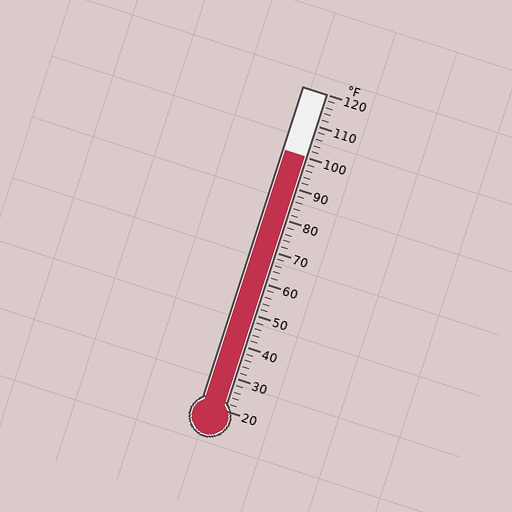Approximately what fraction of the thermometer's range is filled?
The thermometer is filled to approximately 80% of its range.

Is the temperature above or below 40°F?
The temperature is above 40°F.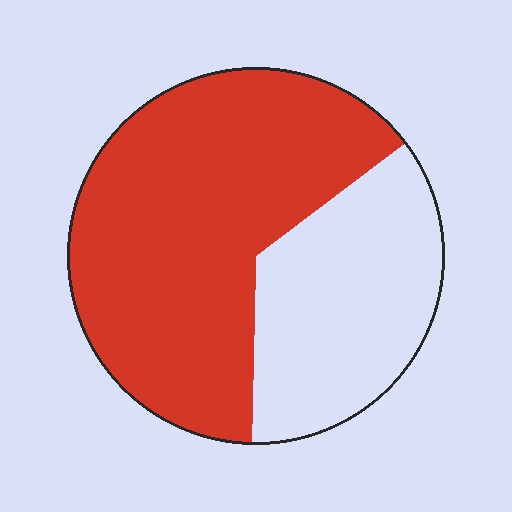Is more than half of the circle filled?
Yes.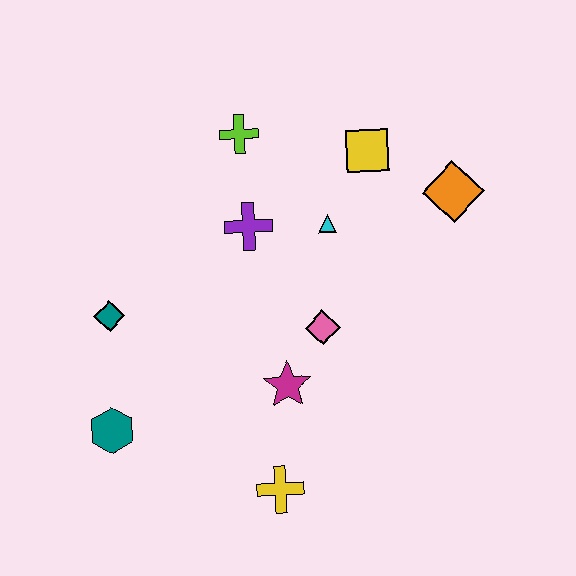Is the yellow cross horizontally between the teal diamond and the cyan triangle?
Yes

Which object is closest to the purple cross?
The cyan triangle is closest to the purple cross.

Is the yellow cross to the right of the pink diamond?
No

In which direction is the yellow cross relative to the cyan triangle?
The yellow cross is below the cyan triangle.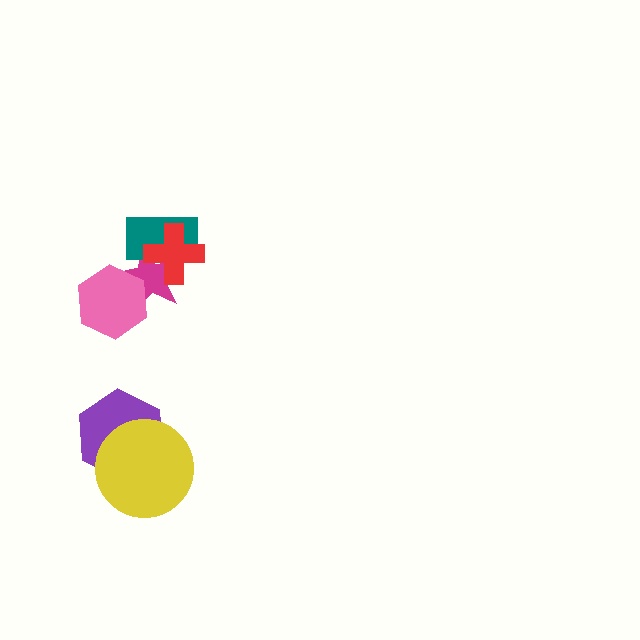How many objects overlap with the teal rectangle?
2 objects overlap with the teal rectangle.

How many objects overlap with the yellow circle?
1 object overlaps with the yellow circle.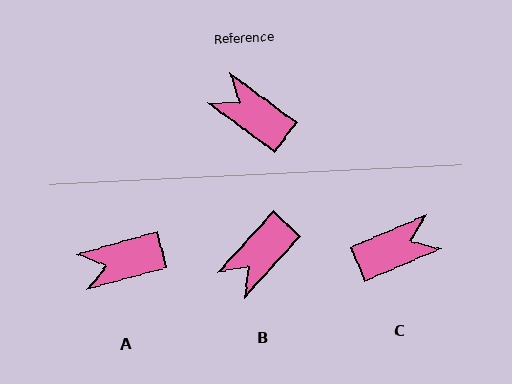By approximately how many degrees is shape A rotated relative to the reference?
Approximately 52 degrees counter-clockwise.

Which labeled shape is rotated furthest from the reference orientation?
C, about 120 degrees away.